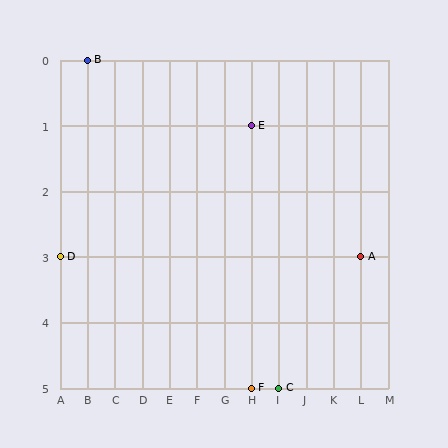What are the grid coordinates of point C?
Point C is at grid coordinates (I, 5).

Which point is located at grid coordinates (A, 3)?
Point D is at (A, 3).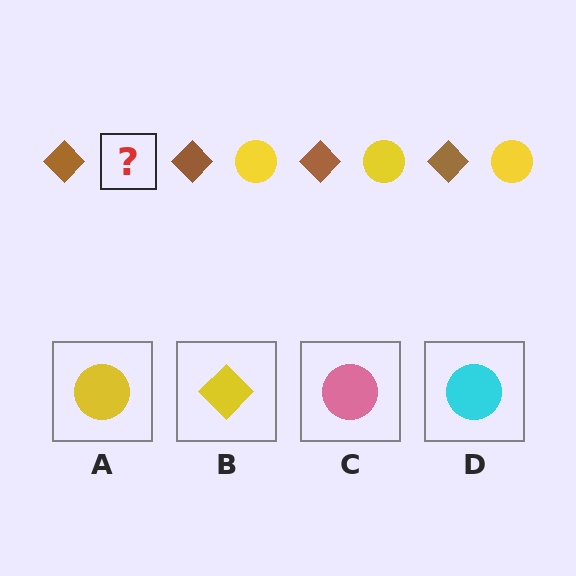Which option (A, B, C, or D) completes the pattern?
A.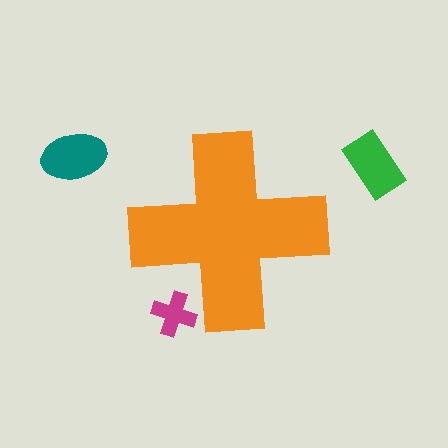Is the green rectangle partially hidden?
No, the green rectangle is fully visible.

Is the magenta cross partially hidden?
Yes, the magenta cross is partially hidden behind the orange cross.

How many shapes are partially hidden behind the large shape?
1 shape is partially hidden.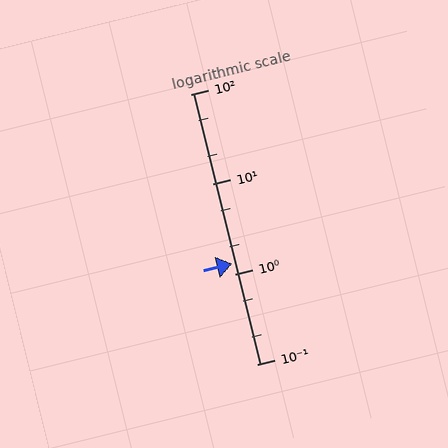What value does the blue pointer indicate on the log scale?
The pointer indicates approximately 1.3.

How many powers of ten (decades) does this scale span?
The scale spans 3 decades, from 0.1 to 100.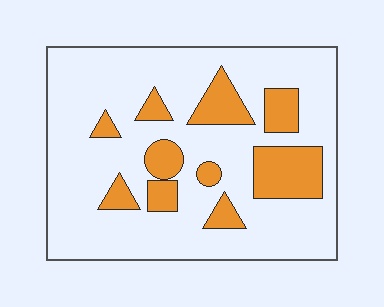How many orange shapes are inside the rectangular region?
10.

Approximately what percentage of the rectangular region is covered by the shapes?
Approximately 20%.